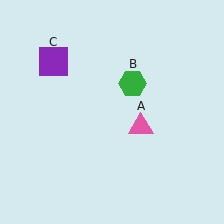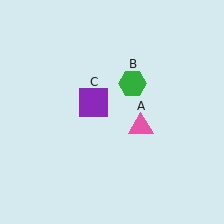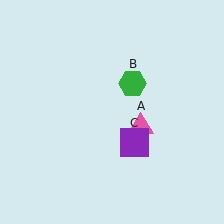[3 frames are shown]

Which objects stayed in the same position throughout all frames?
Pink triangle (object A) and green hexagon (object B) remained stationary.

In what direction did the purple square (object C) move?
The purple square (object C) moved down and to the right.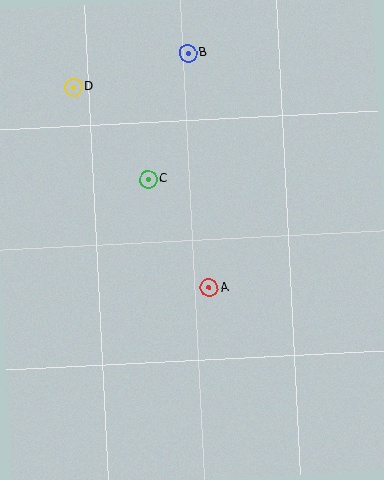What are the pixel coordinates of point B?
Point B is at (188, 53).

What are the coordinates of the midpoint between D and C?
The midpoint between D and C is at (111, 133).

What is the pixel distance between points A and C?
The distance between A and C is 125 pixels.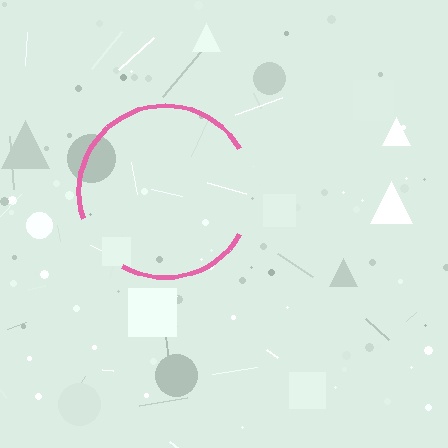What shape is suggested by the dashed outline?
The dashed outline suggests a circle.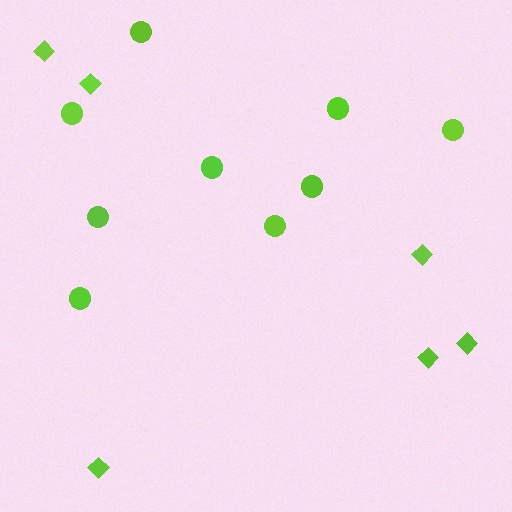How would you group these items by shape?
There are 2 groups: one group of circles (9) and one group of diamonds (6).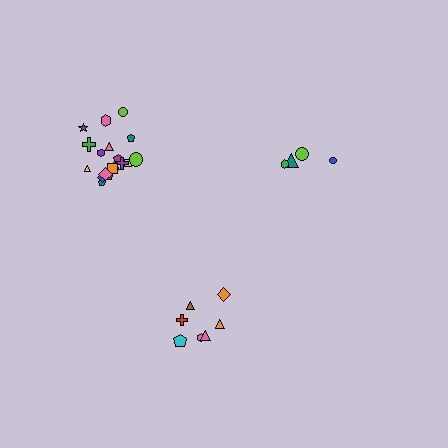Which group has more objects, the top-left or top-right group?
The top-left group.